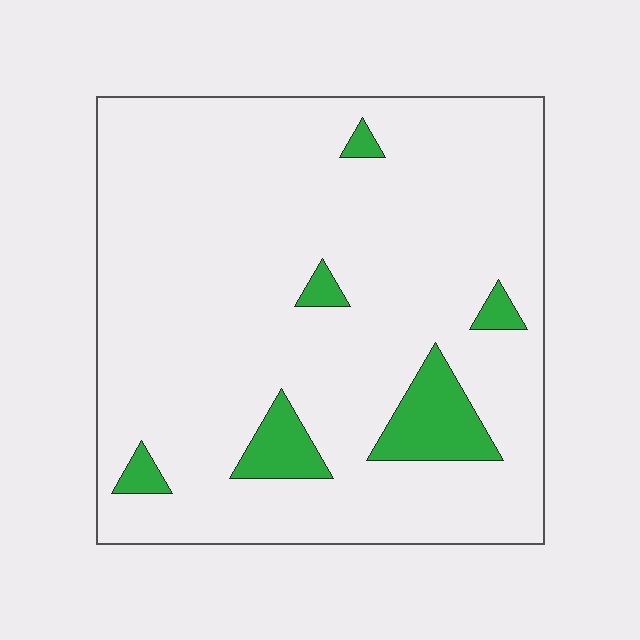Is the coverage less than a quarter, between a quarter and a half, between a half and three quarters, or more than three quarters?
Less than a quarter.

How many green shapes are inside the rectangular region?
6.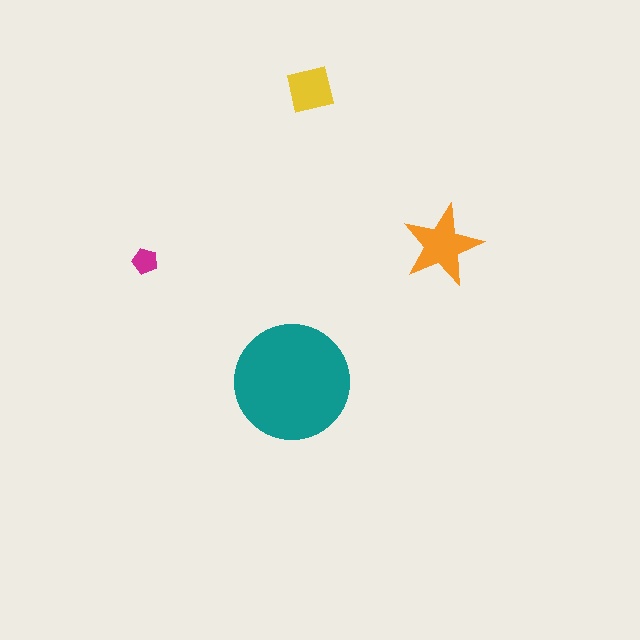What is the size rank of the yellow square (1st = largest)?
3rd.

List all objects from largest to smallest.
The teal circle, the orange star, the yellow square, the magenta pentagon.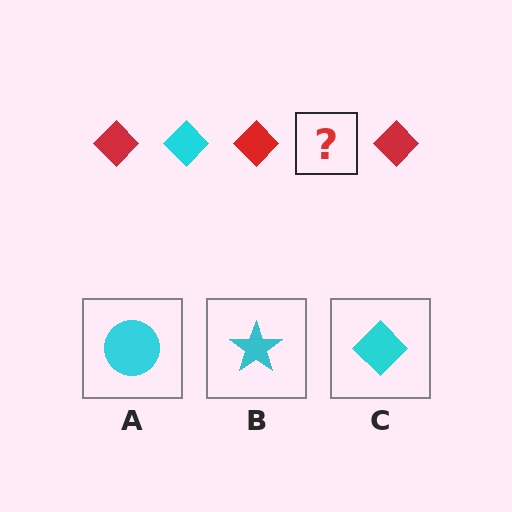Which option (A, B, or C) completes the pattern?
C.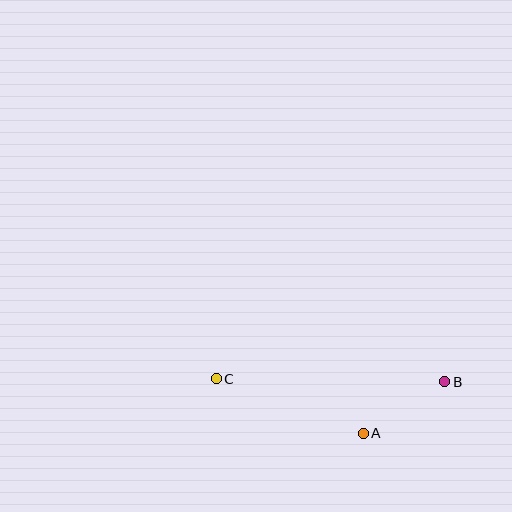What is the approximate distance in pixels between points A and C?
The distance between A and C is approximately 157 pixels.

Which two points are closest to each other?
Points A and B are closest to each other.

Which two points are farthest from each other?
Points B and C are farthest from each other.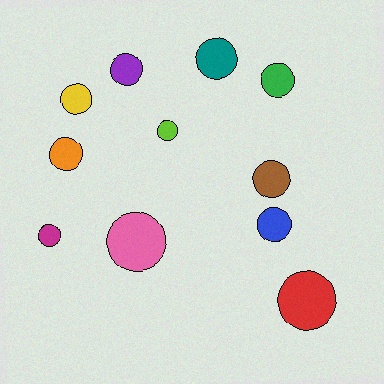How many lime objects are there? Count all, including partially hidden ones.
There is 1 lime object.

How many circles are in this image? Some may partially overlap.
There are 11 circles.